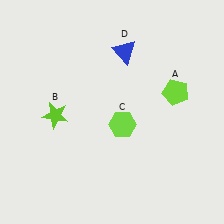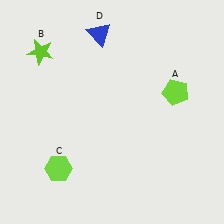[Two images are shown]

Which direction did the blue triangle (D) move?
The blue triangle (D) moved left.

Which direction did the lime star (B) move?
The lime star (B) moved up.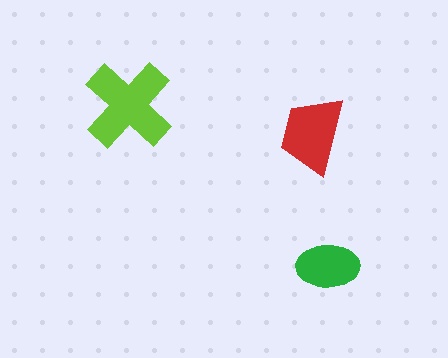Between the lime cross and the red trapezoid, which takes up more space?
The lime cross.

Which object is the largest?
The lime cross.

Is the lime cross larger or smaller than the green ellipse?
Larger.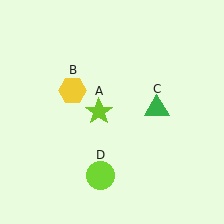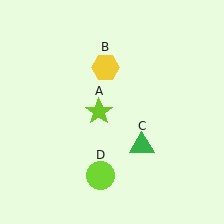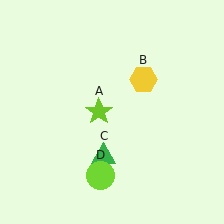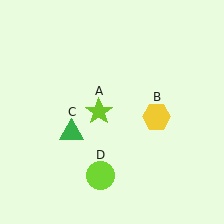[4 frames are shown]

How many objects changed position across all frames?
2 objects changed position: yellow hexagon (object B), green triangle (object C).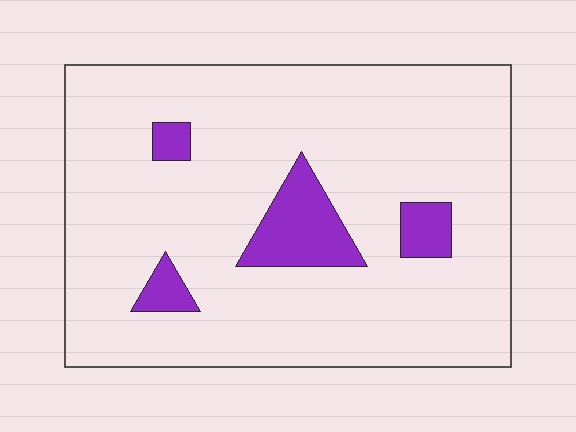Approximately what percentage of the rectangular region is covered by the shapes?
Approximately 10%.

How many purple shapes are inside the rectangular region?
4.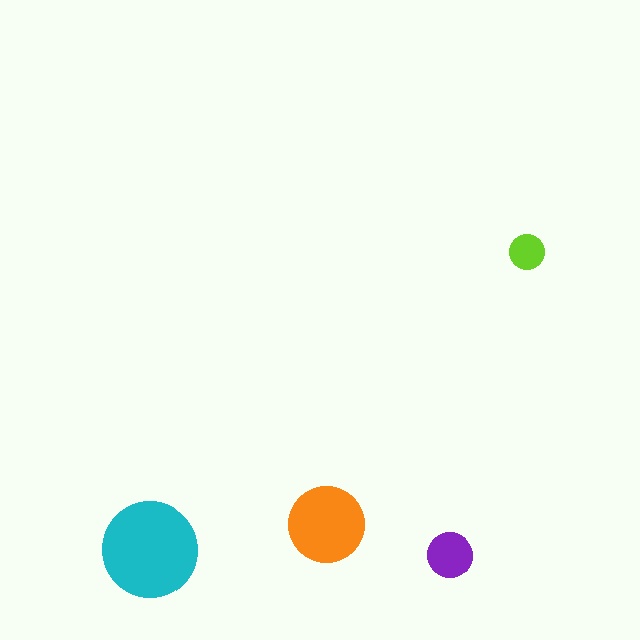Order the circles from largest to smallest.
the cyan one, the orange one, the purple one, the lime one.